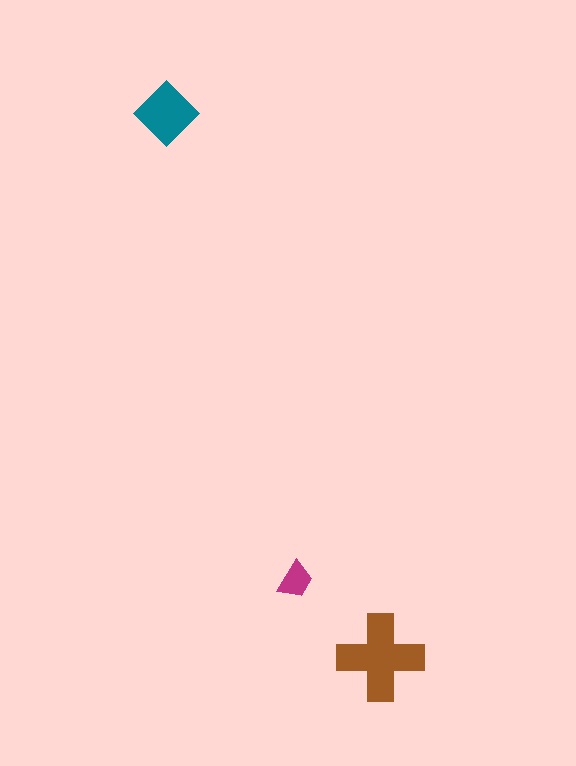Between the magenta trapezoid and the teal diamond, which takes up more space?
The teal diamond.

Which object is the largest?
The brown cross.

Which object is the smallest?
The magenta trapezoid.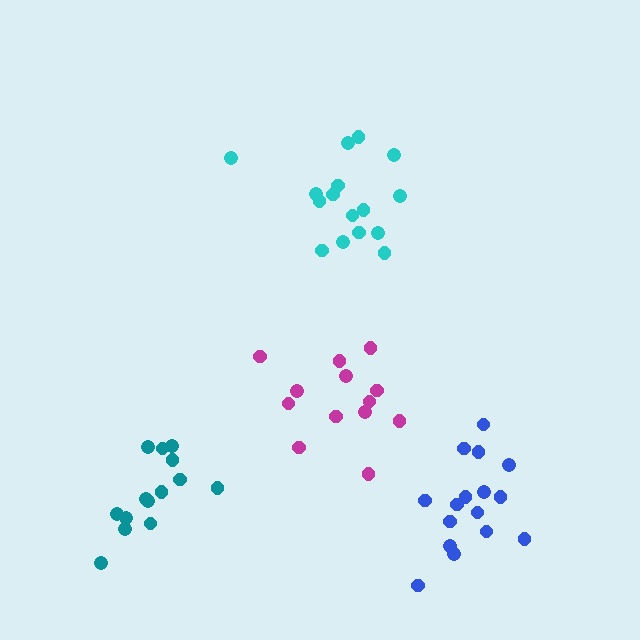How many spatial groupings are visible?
There are 4 spatial groupings.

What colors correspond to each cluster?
The clusters are colored: magenta, teal, blue, cyan.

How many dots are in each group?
Group 1: 13 dots, Group 2: 14 dots, Group 3: 16 dots, Group 4: 16 dots (59 total).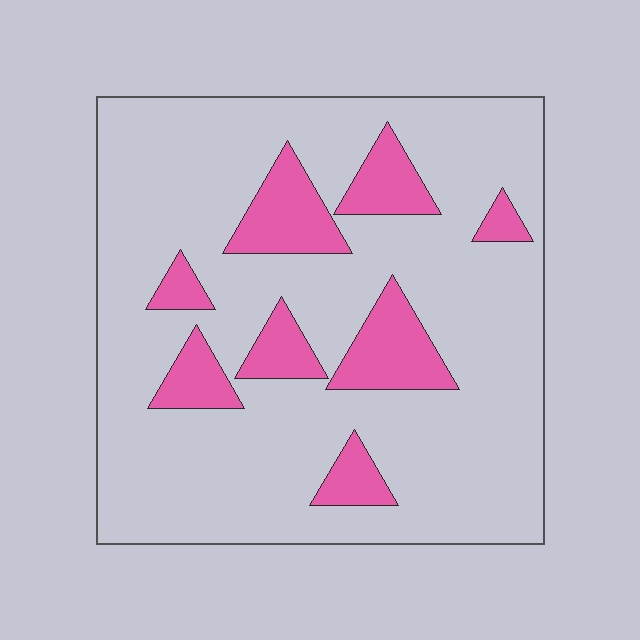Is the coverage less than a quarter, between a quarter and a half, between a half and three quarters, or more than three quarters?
Less than a quarter.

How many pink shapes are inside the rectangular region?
8.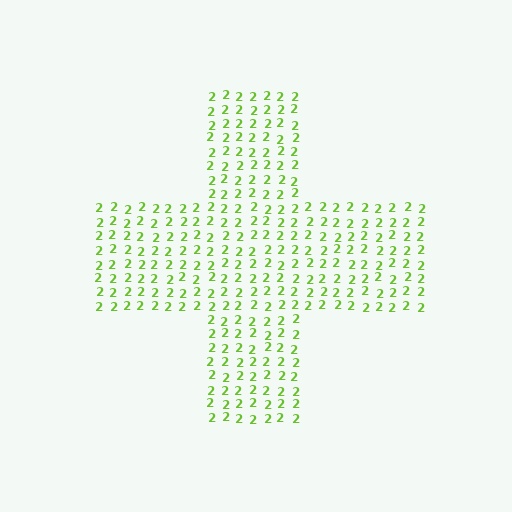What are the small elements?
The small elements are digit 2's.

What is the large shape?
The large shape is a cross.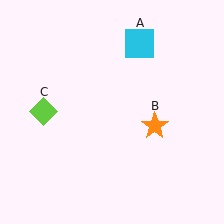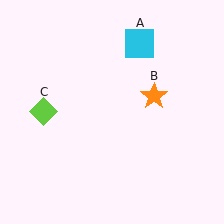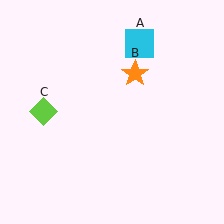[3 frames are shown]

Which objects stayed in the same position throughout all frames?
Cyan square (object A) and lime diamond (object C) remained stationary.